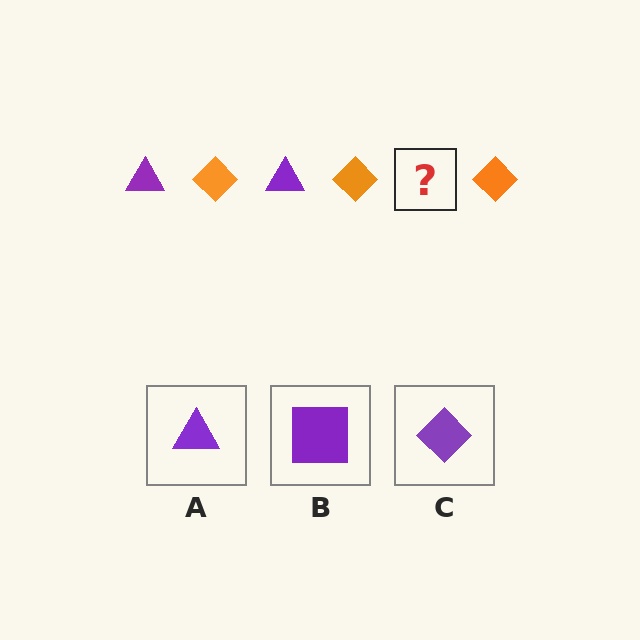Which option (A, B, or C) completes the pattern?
A.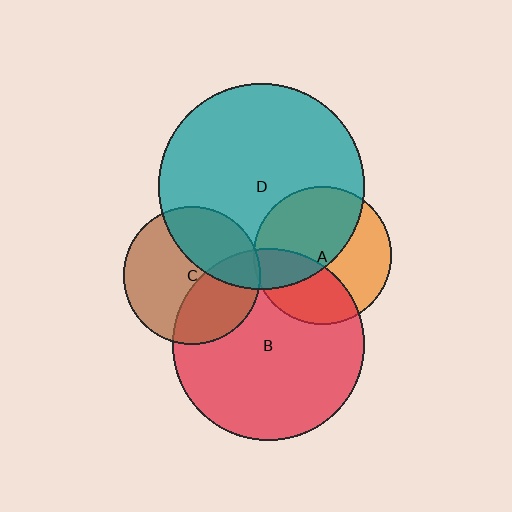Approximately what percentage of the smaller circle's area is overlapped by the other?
Approximately 35%.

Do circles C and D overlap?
Yes.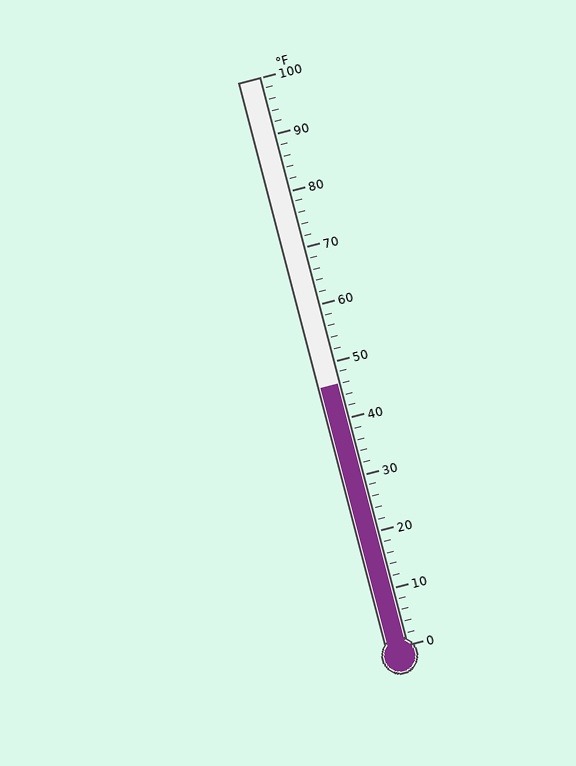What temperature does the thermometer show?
The thermometer shows approximately 46°F.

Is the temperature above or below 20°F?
The temperature is above 20°F.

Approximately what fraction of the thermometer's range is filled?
The thermometer is filled to approximately 45% of its range.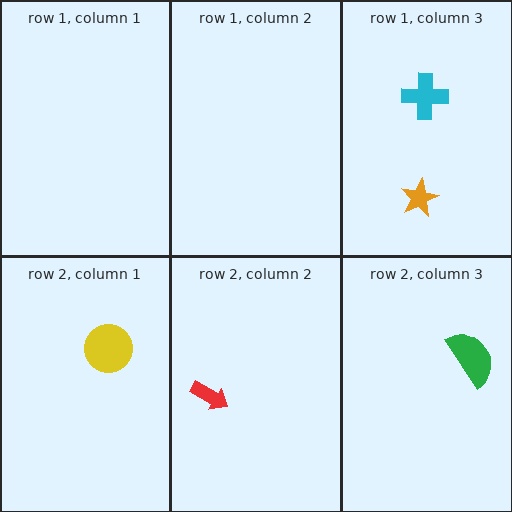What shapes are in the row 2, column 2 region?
The red arrow.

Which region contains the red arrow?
The row 2, column 2 region.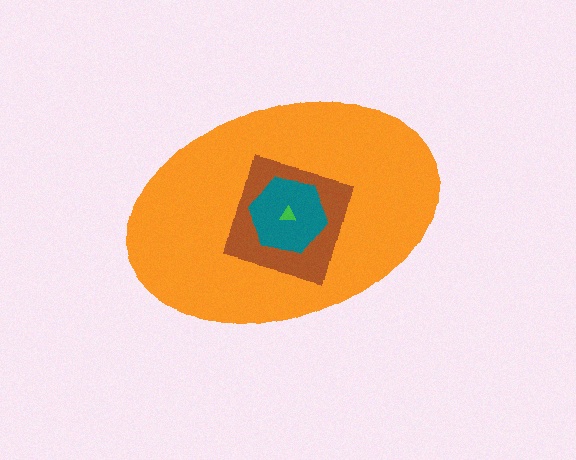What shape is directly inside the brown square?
The teal hexagon.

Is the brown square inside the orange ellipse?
Yes.